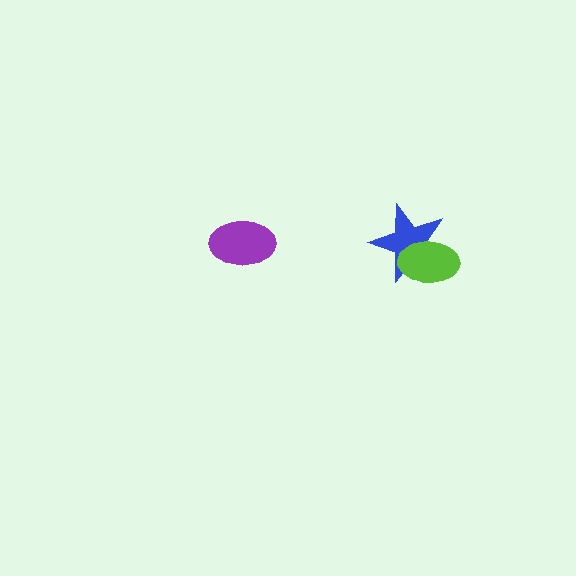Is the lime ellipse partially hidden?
No, no other shape covers it.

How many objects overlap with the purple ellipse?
0 objects overlap with the purple ellipse.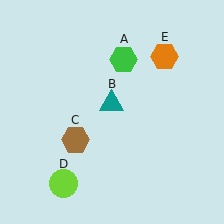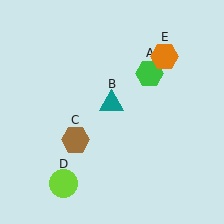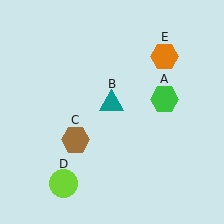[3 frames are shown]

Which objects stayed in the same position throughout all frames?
Teal triangle (object B) and brown hexagon (object C) and lime circle (object D) and orange hexagon (object E) remained stationary.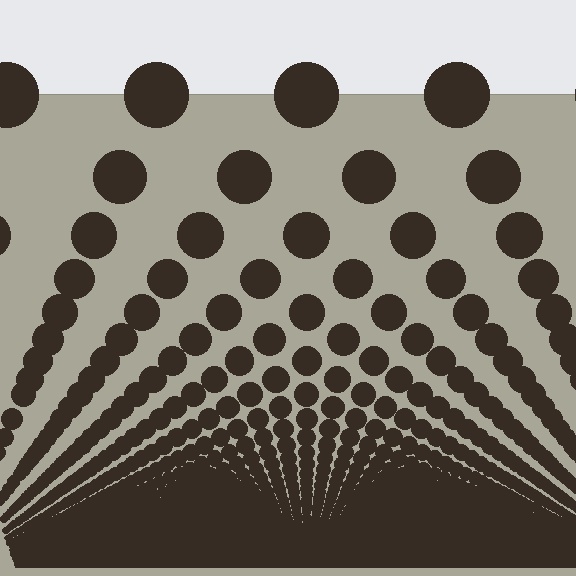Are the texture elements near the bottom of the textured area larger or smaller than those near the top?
Smaller. The gradient is inverted — elements near the bottom are smaller and denser.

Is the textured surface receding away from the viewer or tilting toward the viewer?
The surface appears to tilt toward the viewer. Texture elements get larger and sparser toward the top.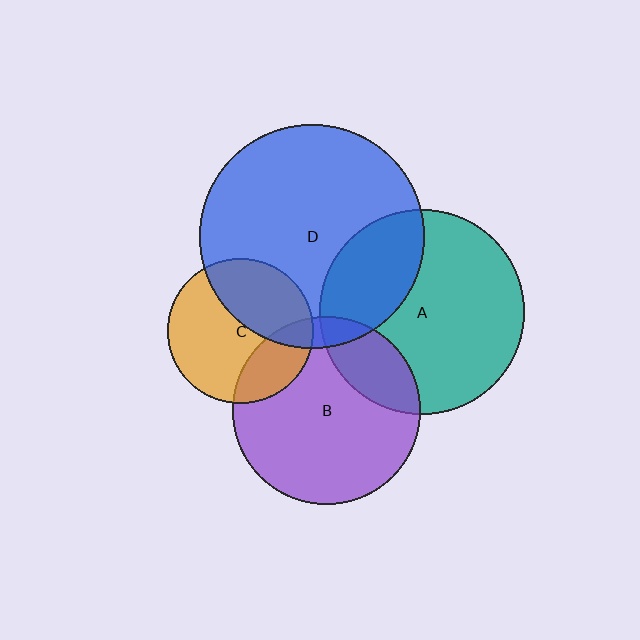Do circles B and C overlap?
Yes.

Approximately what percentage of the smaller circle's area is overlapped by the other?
Approximately 25%.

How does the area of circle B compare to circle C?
Approximately 1.7 times.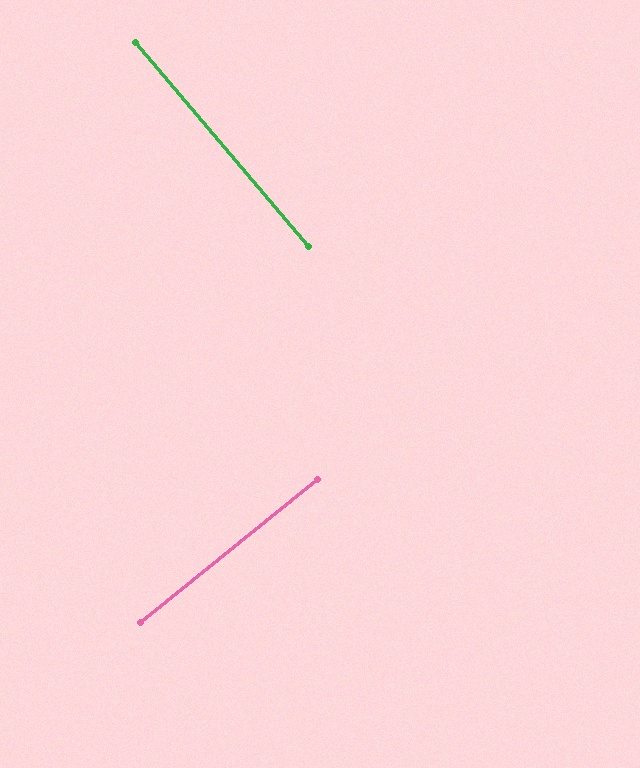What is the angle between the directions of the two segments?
Approximately 89 degrees.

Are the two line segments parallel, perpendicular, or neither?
Perpendicular — they meet at approximately 89°.